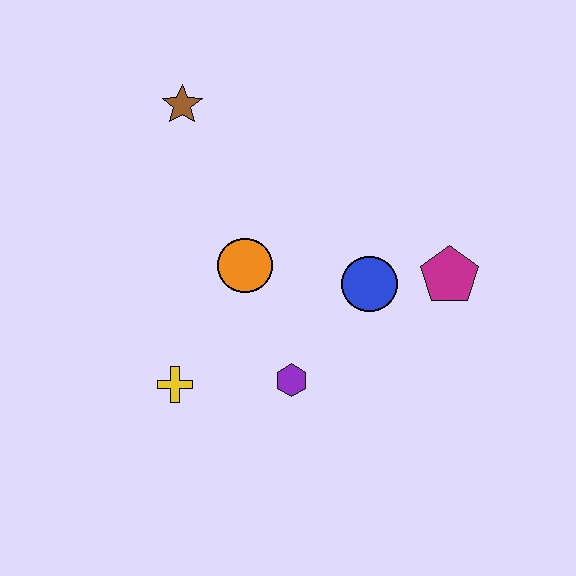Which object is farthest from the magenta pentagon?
The brown star is farthest from the magenta pentagon.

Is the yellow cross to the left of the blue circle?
Yes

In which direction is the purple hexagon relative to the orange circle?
The purple hexagon is below the orange circle.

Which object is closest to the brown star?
The orange circle is closest to the brown star.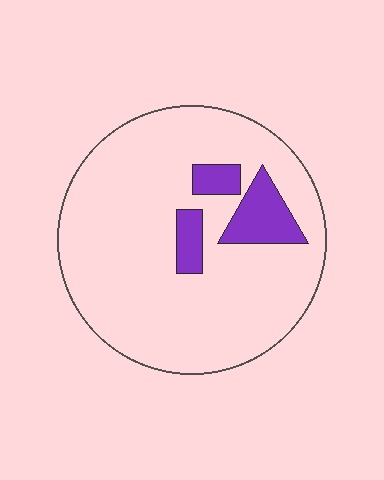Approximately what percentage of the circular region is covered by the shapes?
Approximately 10%.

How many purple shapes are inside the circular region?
3.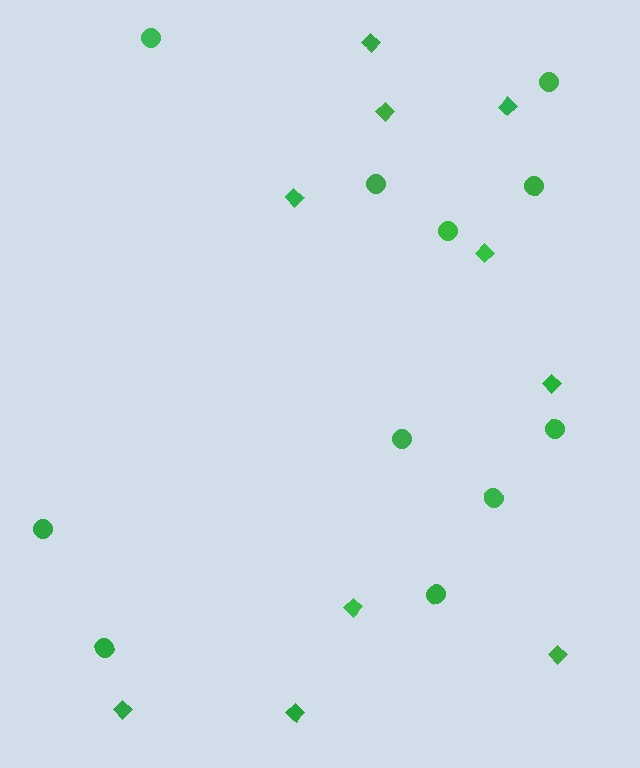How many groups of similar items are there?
There are 2 groups: one group of diamonds (10) and one group of circles (11).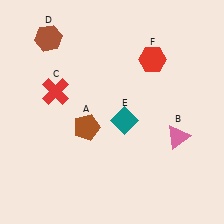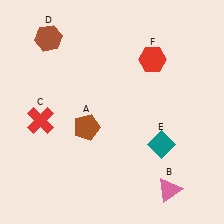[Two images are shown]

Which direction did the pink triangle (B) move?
The pink triangle (B) moved down.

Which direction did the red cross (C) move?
The red cross (C) moved down.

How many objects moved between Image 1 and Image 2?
3 objects moved between the two images.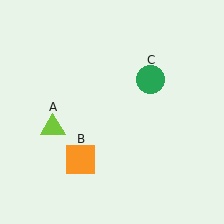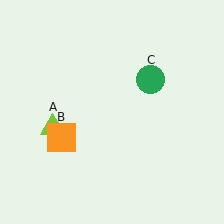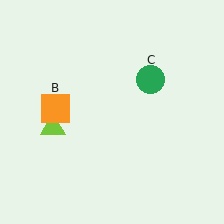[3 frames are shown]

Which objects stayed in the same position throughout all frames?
Lime triangle (object A) and green circle (object C) remained stationary.